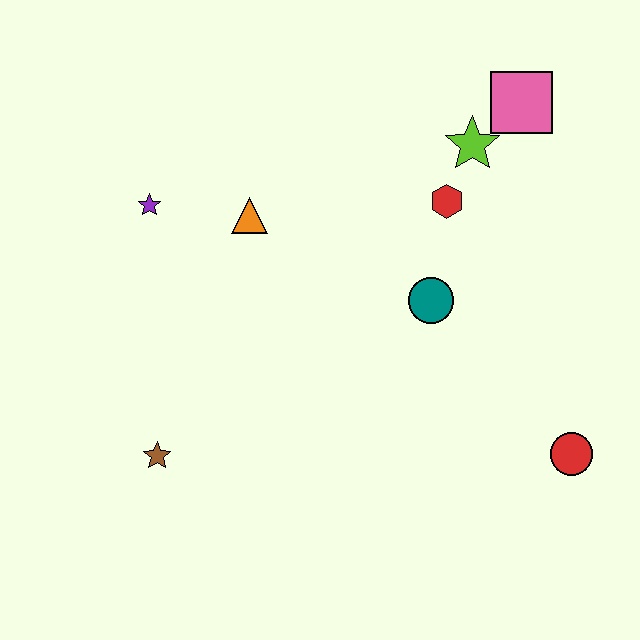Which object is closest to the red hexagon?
The lime star is closest to the red hexagon.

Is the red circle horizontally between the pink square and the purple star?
No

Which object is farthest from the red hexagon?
The brown star is farthest from the red hexagon.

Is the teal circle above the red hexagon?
No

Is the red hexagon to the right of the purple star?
Yes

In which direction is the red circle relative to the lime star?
The red circle is below the lime star.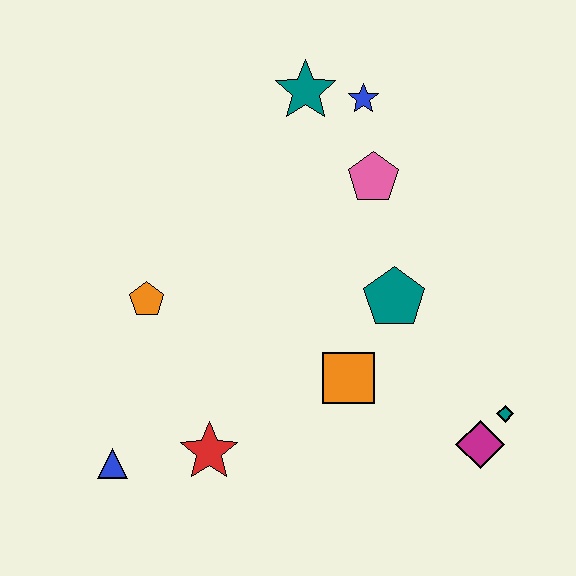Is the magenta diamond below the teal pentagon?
Yes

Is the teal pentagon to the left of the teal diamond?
Yes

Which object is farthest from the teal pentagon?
The blue triangle is farthest from the teal pentagon.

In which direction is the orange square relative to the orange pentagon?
The orange square is to the right of the orange pentagon.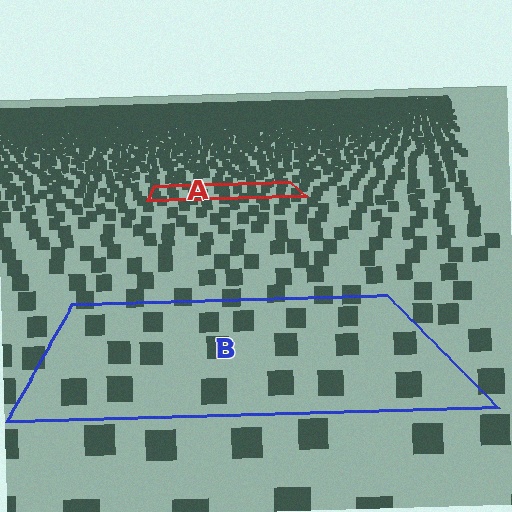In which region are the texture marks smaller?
The texture marks are smaller in region A, because it is farther away.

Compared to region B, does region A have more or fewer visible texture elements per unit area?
Region A has more texture elements per unit area — they are packed more densely because it is farther away.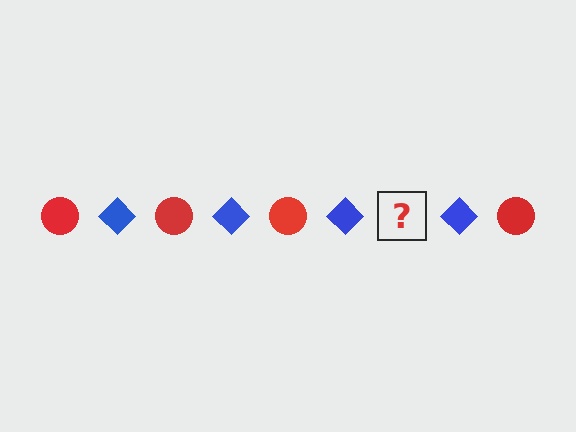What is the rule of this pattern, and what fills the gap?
The rule is that the pattern alternates between red circle and blue diamond. The gap should be filled with a red circle.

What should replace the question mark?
The question mark should be replaced with a red circle.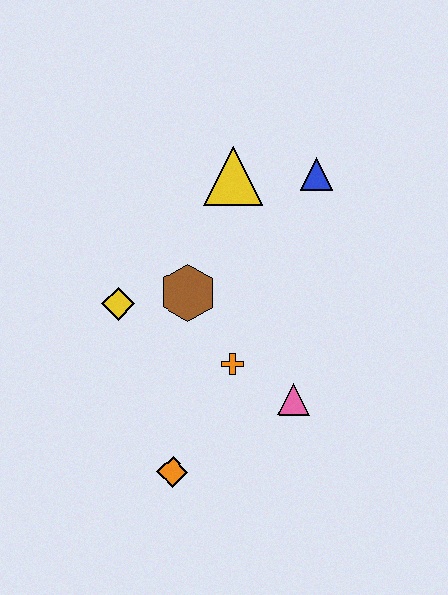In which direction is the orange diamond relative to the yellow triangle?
The orange diamond is below the yellow triangle.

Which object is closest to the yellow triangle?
The blue triangle is closest to the yellow triangle.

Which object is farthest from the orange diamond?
The blue triangle is farthest from the orange diamond.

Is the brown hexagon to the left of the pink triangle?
Yes